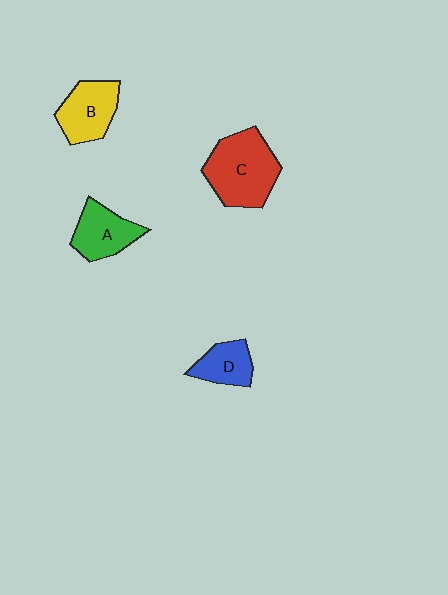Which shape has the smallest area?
Shape D (blue).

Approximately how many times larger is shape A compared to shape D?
Approximately 1.3 times.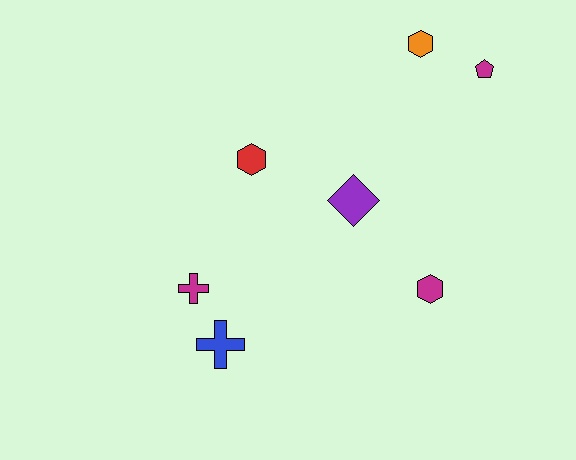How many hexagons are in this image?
There are 3 hexagons.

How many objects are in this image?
There are 7 objects.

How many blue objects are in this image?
There is 1 blue object.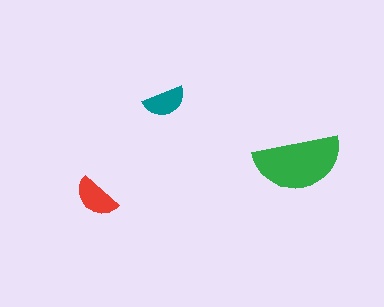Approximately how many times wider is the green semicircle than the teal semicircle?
About 2 times wider.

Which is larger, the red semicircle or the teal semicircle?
The red one.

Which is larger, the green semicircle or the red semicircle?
The green one.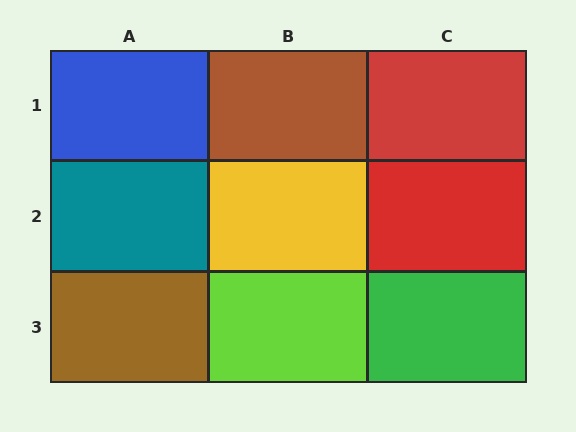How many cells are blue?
1 cell is blue.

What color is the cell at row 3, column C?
Green.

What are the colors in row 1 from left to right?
Blue, brown, red.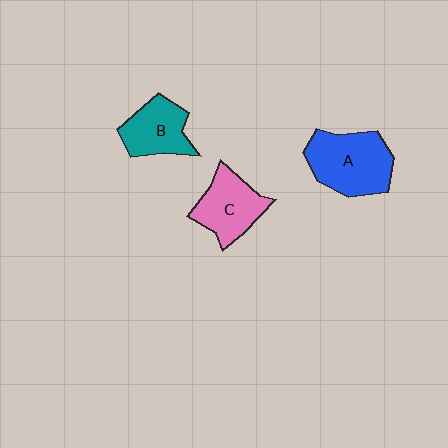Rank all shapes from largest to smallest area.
From largest to smallest: A (blue), C (pink), B (teal).